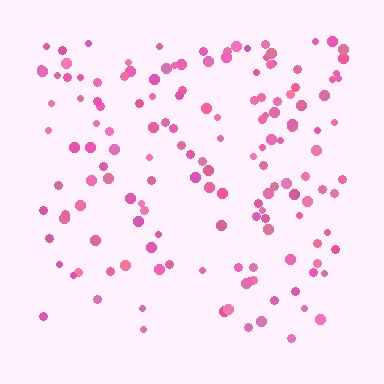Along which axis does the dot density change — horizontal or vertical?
Vertical.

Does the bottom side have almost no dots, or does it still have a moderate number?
Still a moderate number, just noticeably fewer than the top.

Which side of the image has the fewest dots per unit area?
The bottom.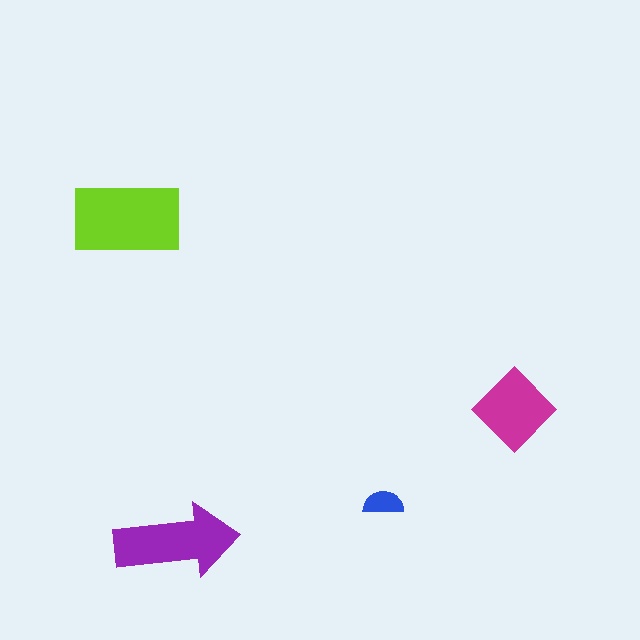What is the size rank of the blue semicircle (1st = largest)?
4th.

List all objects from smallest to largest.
The blue semicircle, the magenta diamond, the purple arrow, the lime rectangle.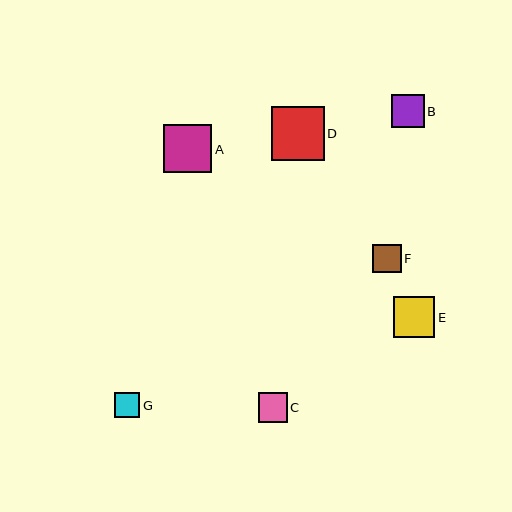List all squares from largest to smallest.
From largest to smallest: D, A, E, B, C, F, G.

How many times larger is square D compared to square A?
Square D is approximately 1.1 times the size of square A.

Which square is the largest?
Square D is the largest with a size of approximately 53 pixels.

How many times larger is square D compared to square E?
Square D is approximately 1.3 times the size of square E.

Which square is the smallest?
Square G is the smallest with a size of approximately 25 pixels.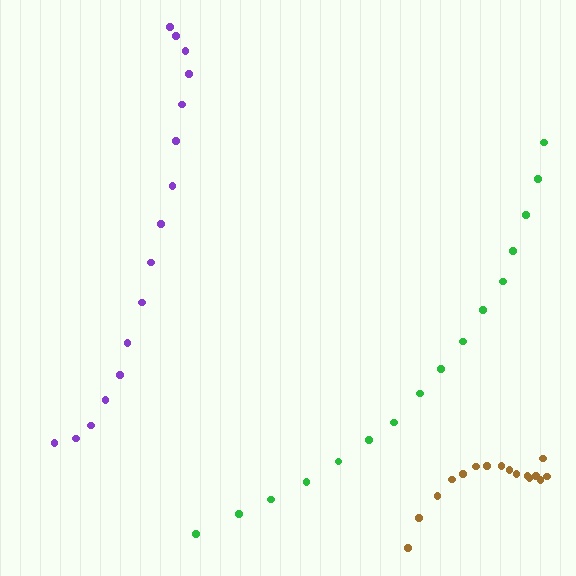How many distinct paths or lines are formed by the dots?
There are 3 distinct paths.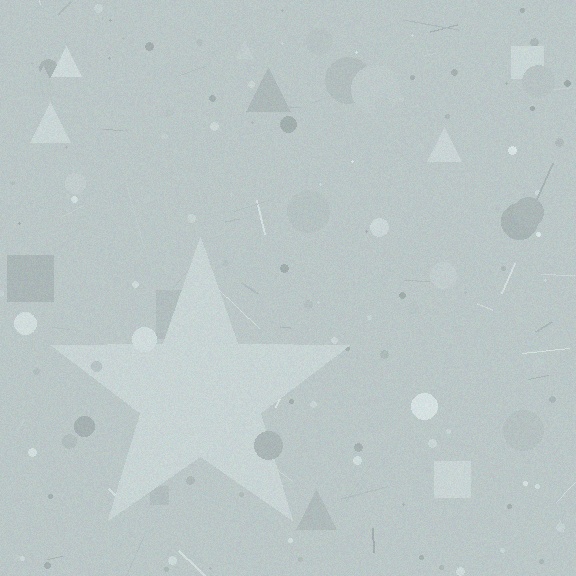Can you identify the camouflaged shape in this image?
The camouflaged shape is a star.